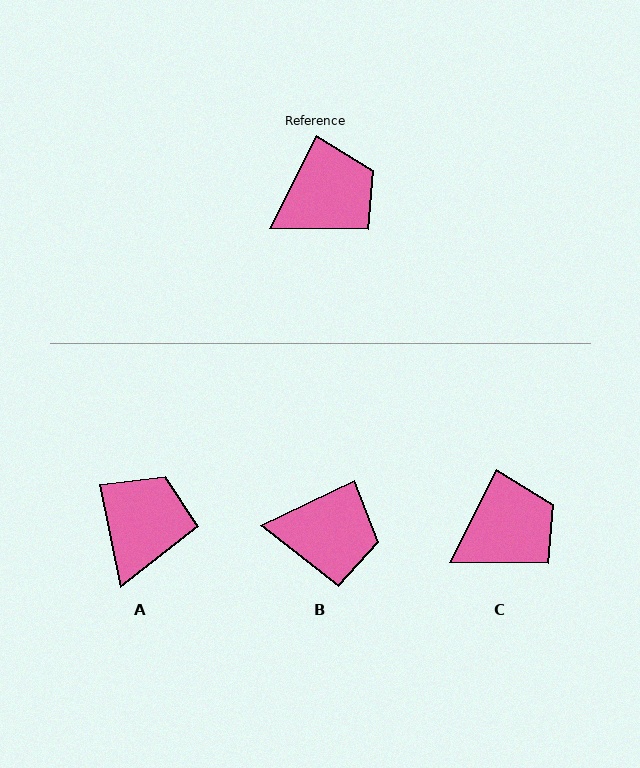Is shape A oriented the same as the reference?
No, it is off by about 38 degrees.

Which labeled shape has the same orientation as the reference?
C.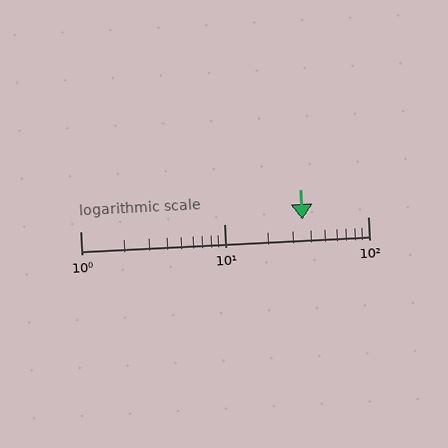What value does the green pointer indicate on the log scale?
The pointer indicates approximately 35.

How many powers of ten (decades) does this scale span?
The scale spans 2 decades, from 1 to 100.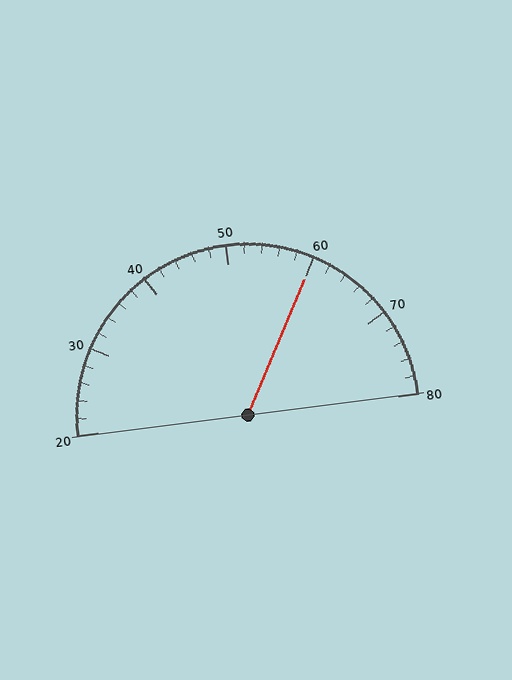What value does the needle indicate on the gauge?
The needle indicates approximately 60.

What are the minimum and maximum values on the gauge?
The gauge ranges from 20 to 80.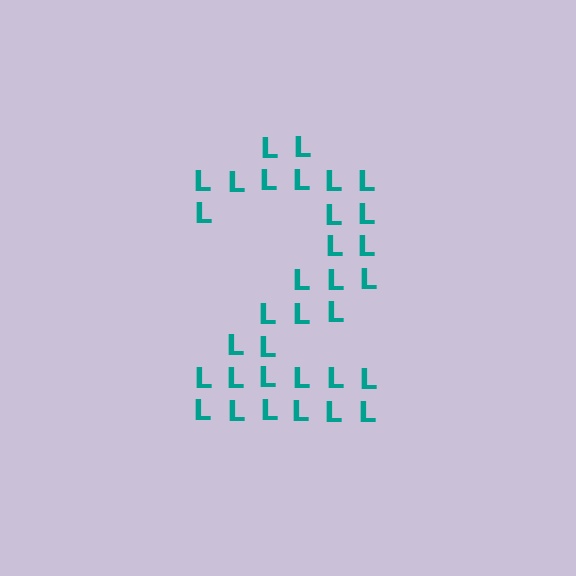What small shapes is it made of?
It is made of small letter L's.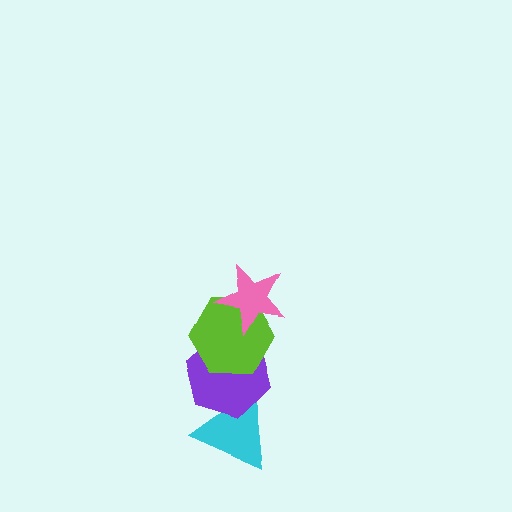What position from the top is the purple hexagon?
The purple hexagon is 3rd from the top.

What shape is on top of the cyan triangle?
The purple hexagon is on top of the cyan triangle.